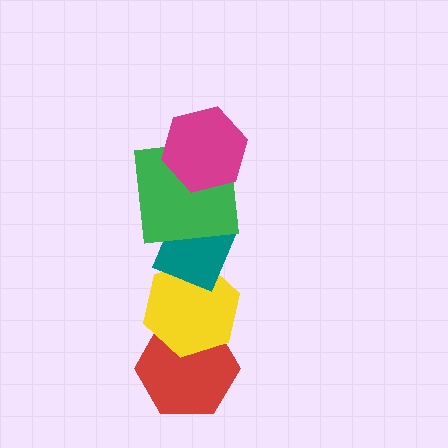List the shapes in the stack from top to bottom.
From top to bottom: the magenta hexagon, the green square, the teal diamond, the yellow hexagon, the red hexagon.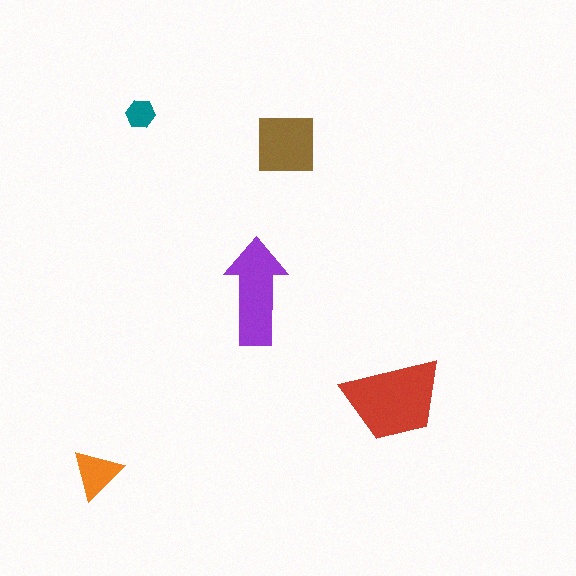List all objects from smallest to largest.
The teal hexagon, the orange triangle, the brown square, the purple arrow, the red trapezoid.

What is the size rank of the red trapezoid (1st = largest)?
1st.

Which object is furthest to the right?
The red trapezoid is rightmost.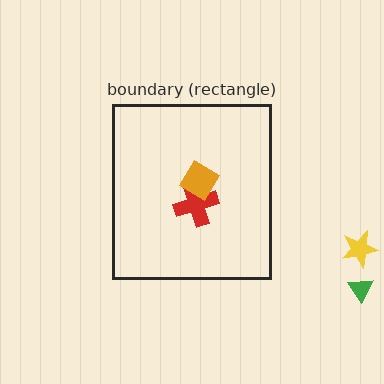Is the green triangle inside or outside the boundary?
Outside.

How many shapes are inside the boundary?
2 inside, 2 outside.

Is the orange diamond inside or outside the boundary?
Inside.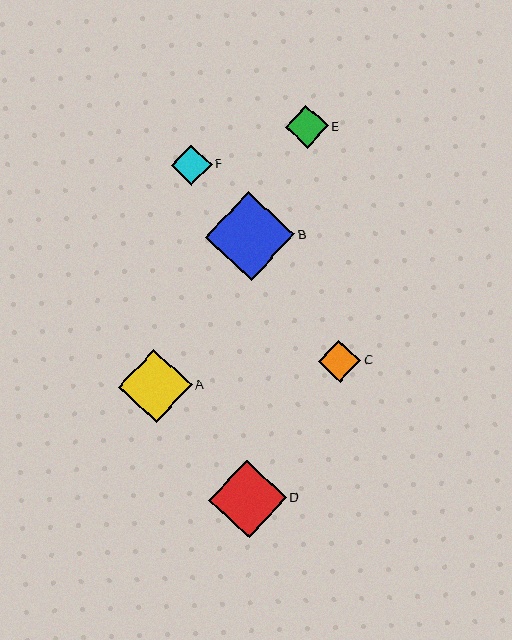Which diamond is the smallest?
Diamond F is the smallest with a size of approximately 41 pixels.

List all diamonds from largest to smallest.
From largest to smallest: B, D, A, E, C, F.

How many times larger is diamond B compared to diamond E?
Diamond B is approximately 2.1 times the size of diamond E.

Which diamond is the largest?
Diamond B is the largest with a size of approximately 89 pixels.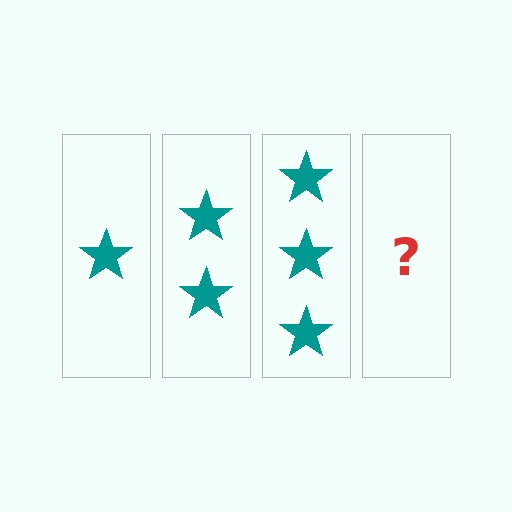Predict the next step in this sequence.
The next step is 4 stars.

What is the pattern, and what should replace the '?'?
The pattern is that each step adds one more star. The '?' should be 4 stars.